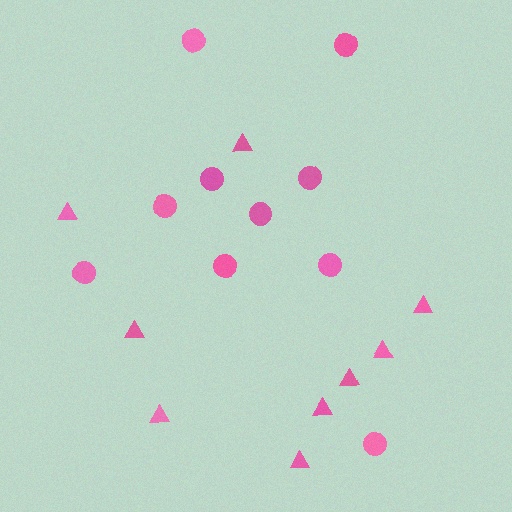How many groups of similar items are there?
There are 2 groups: one group of triangles (9) and one group of circles (10).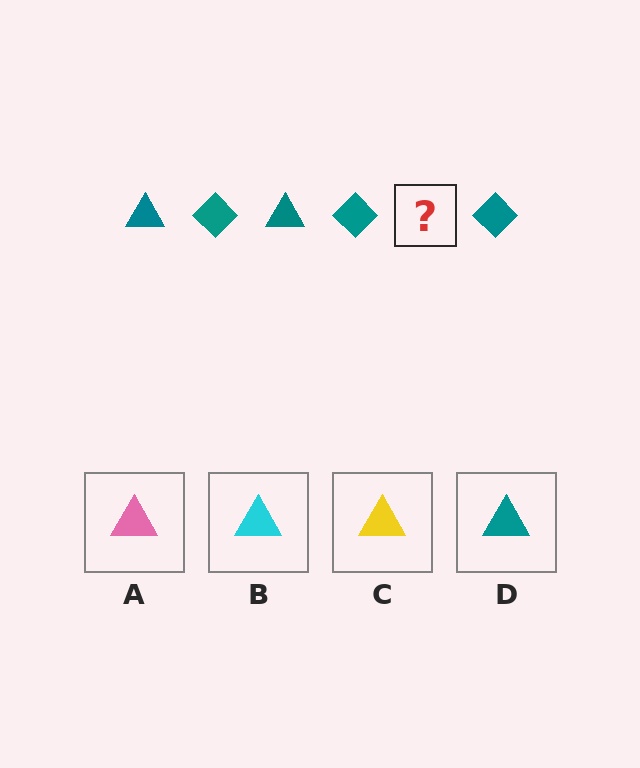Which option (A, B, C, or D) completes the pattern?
D.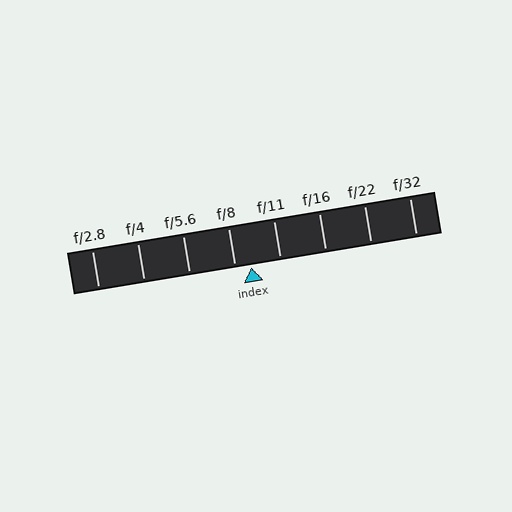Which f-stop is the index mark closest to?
The index mark is closest to f/8.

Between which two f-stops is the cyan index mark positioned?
The index mark is between f/8 and f/11.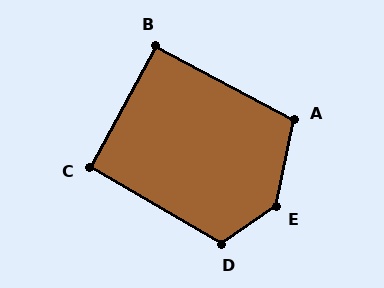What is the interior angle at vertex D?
Approximately 115 degrees (obtuse).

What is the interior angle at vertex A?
Approximately 106 degrees (obtuse).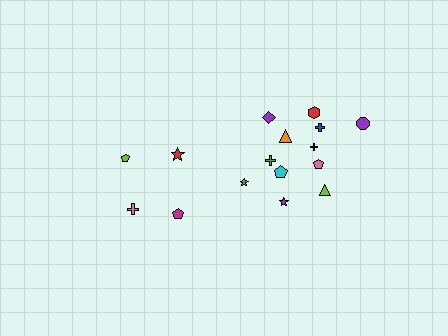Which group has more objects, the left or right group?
The right group.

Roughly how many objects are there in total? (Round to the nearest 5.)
Roughly 15 objects in total.